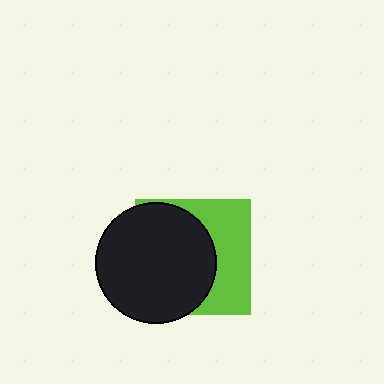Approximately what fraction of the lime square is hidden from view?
Roughly 59% of the lime square is hidden behind the black circle.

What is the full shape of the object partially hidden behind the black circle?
The partially hidden object is a lime square.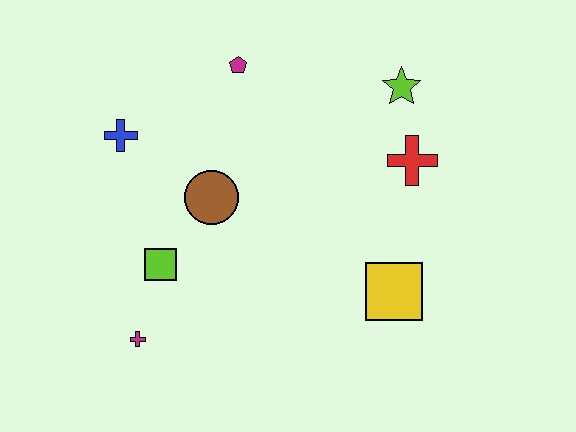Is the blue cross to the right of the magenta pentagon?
No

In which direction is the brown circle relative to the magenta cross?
The brown circle is above the magenta cross.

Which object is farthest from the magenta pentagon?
The magenta cross is farthest from the magenta pentagon.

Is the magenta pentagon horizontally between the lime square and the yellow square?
Yes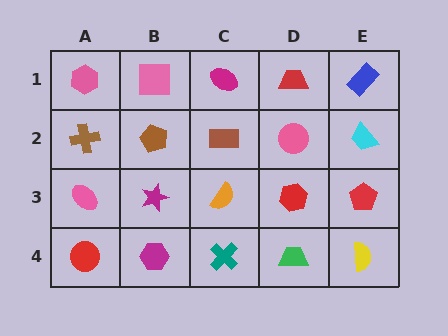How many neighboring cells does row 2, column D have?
4.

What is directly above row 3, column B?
A brown pentagon.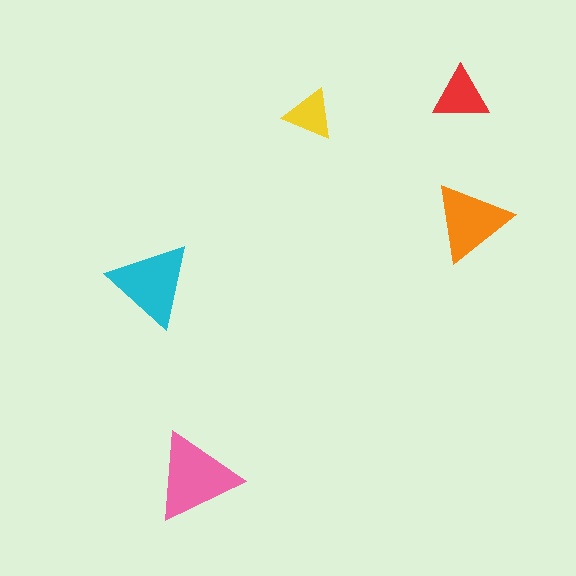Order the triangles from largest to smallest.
the pink one, the cyan one, the orange one, the red one, the yellow one.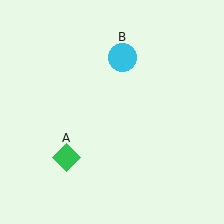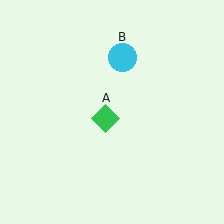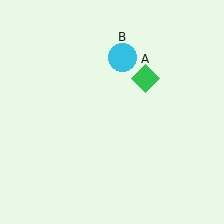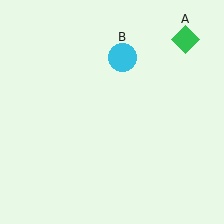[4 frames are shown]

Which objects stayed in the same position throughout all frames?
Cyan circle (object B) remained stationary.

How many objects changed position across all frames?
1 object changed position: green diamond (object A).